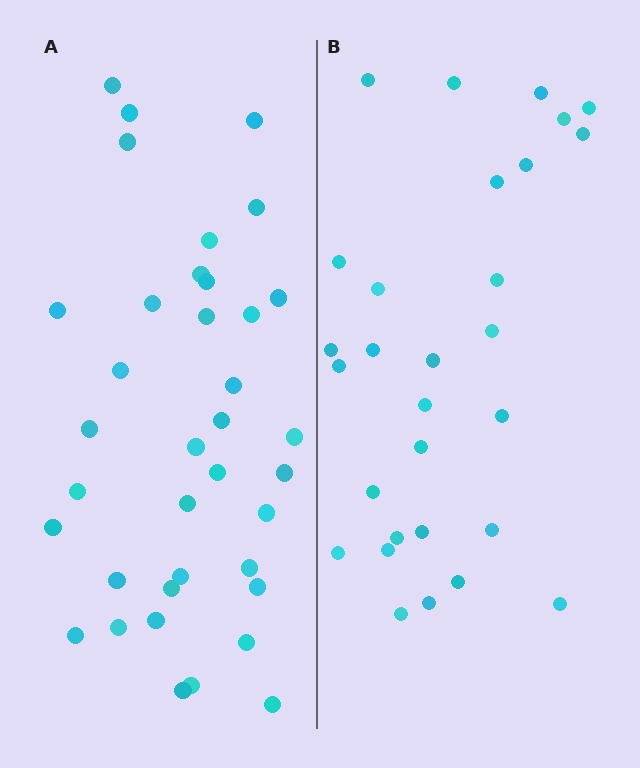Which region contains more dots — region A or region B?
Region A (the left region) has more dots.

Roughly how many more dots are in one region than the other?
Region A has roughly 8 or so more dots than region B.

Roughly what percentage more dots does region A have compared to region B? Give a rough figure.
About 30% more.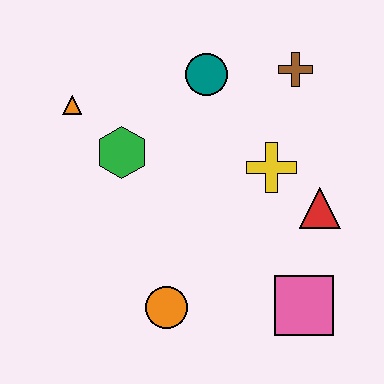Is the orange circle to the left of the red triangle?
Yes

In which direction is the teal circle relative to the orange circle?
The teal circle is above the orange circle.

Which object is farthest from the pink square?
The orange triangle is farthest from the pink square.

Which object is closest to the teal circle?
The brown cross is closest to the teal circle.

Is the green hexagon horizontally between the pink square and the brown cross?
No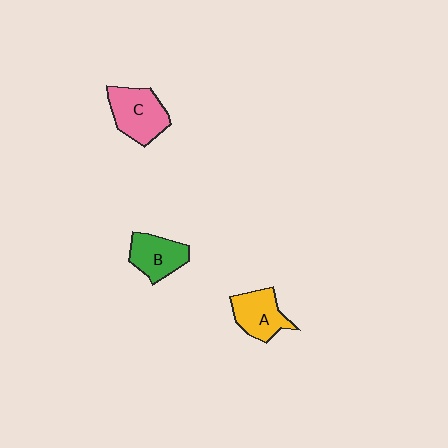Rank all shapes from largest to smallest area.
From largest to smallest: C (pink), A (yellow), B (green).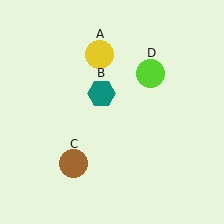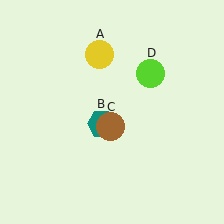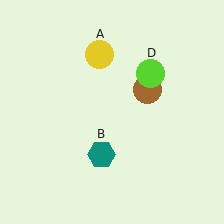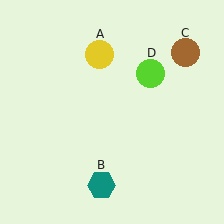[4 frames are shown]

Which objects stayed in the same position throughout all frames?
Yellow circle (object A) and lime circle (object D) remained stationary.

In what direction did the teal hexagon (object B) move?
The teal hexagon (object B) moved down.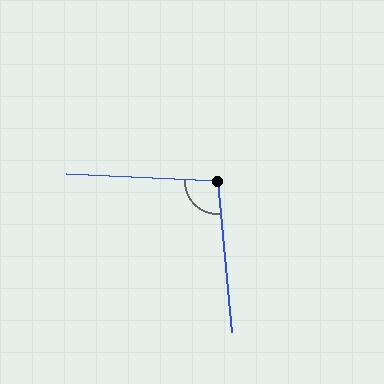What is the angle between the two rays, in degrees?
Approximately 98 degrees.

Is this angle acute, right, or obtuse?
It is obtuse.